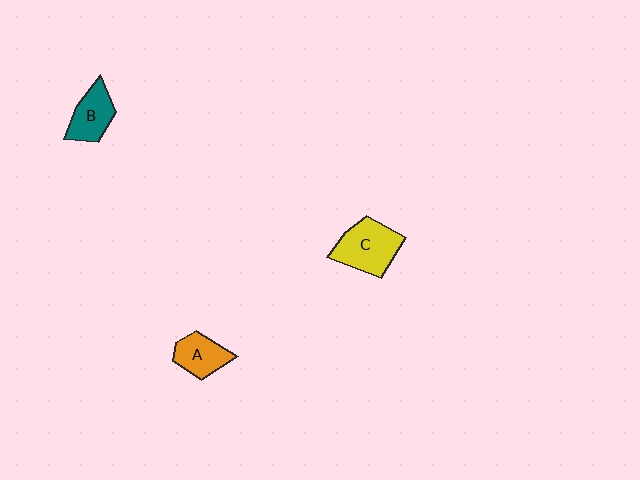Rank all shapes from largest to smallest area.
From largest to smallest: C (yellow), B (teal), A (orange).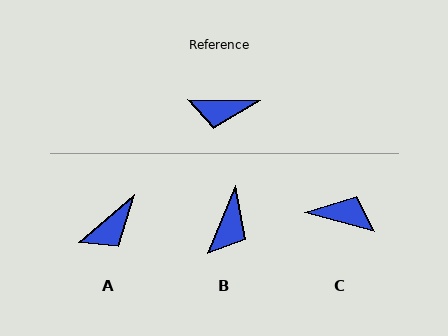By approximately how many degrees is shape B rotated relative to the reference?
Approximately 68 degrees counter-clockwise.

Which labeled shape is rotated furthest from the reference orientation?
C, about 165 degrees away.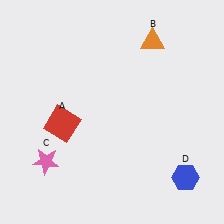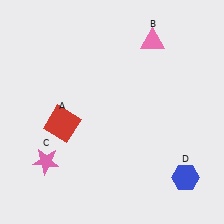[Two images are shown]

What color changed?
The triangle (B) changed from orange in Image 1 to pink in Image 2.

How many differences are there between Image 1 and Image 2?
There is 1 difference between the two images.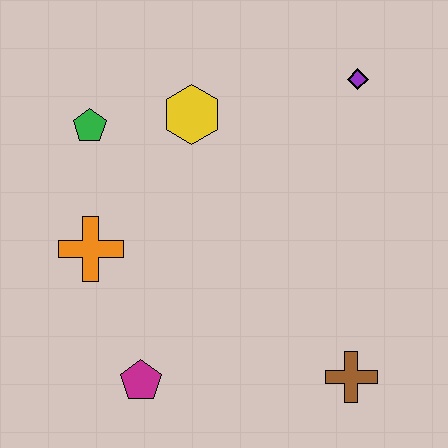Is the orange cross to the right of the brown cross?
No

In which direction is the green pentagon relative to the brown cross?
The green pentagon is to the left of the brown cross.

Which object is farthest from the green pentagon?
The brown cross is farthest from the green pentagon.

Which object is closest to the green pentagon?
The yellow hexagon is closest to the green pentagon.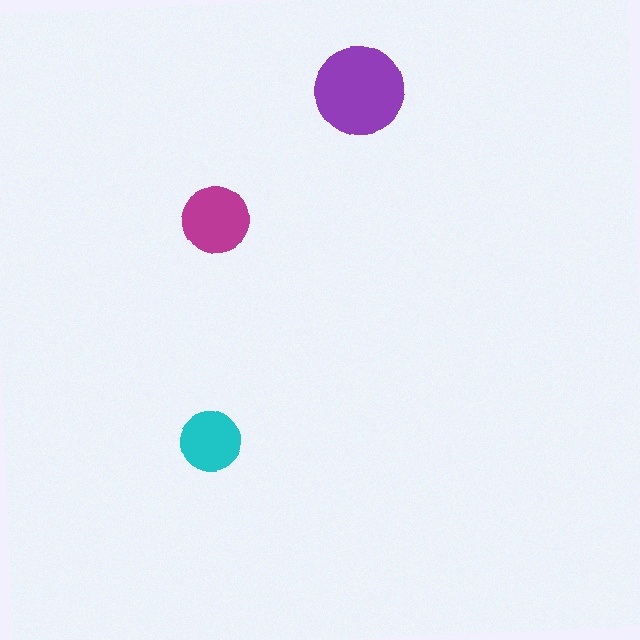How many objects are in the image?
There are 3 objects in the image.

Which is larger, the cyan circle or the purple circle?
The purple one.